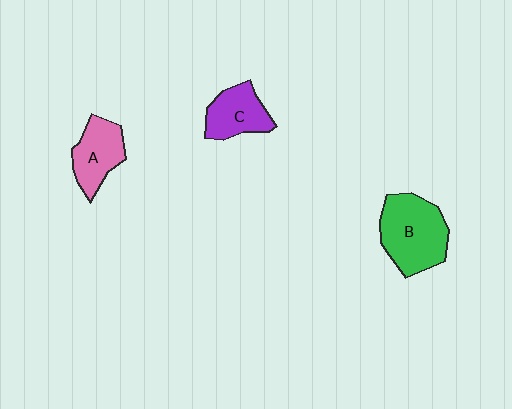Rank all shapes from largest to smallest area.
From largest to smallest: B (green), A (pink), C (purple).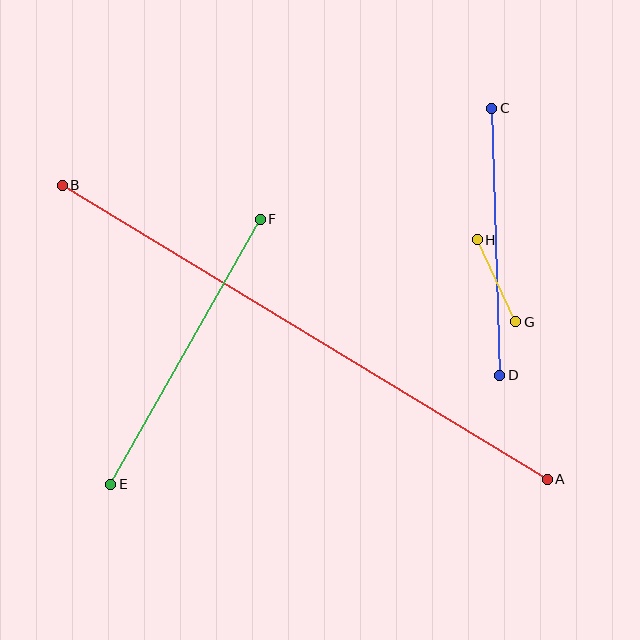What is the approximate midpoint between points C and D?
The midpoint is at approximately (496, 242) pixels.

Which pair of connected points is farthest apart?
Points A and B are farthest apart.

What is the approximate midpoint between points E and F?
The midpoint is at approximately (185, 352) pixels.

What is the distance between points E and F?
The distance is approximately 304 pixels.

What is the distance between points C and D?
The distance is approximately 267 pixels.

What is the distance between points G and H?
The distance is approximately 91 pixels.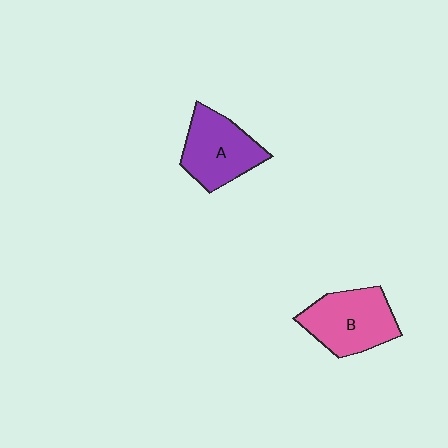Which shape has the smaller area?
Shape A (purple).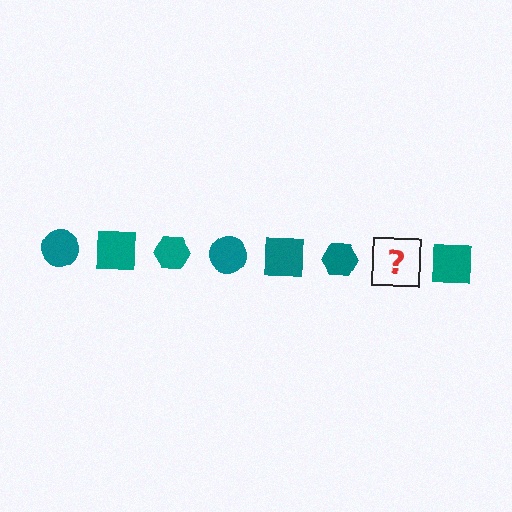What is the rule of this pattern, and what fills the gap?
The rule is that the pattern cycles through circle, square, hexagon shapes in teal. The gap should be filled with a teal circle.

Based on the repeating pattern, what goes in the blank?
The blank should be a teal circle.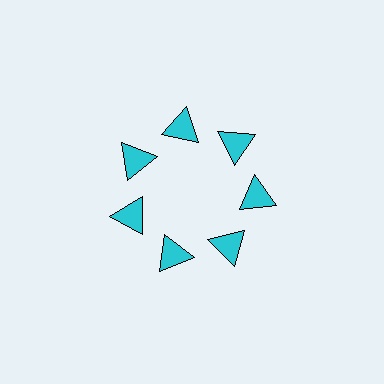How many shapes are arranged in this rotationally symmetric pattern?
There are 7 shapes, arranged in 7 groups of 1.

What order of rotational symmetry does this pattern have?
This pattern has 7-fold rotational symmetry.